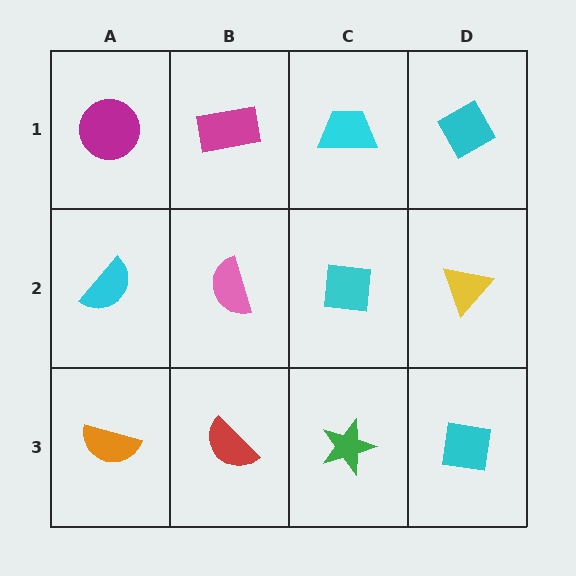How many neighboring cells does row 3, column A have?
2.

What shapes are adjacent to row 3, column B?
A pink semicircle (row 2, column B), an orange semicircle (row 3, column A), a green star (row 3, column C).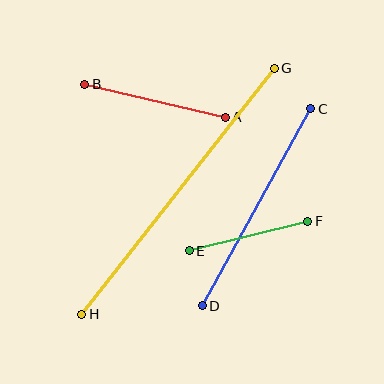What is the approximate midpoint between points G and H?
The midpoint is at approximately (178, 191) pixels.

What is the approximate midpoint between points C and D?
The midpoint is at approximately (257, 207) pixels.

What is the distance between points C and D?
The distance is approximately 225 pixels.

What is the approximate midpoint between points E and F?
The midpoint is at approximately (249, 236) pixels.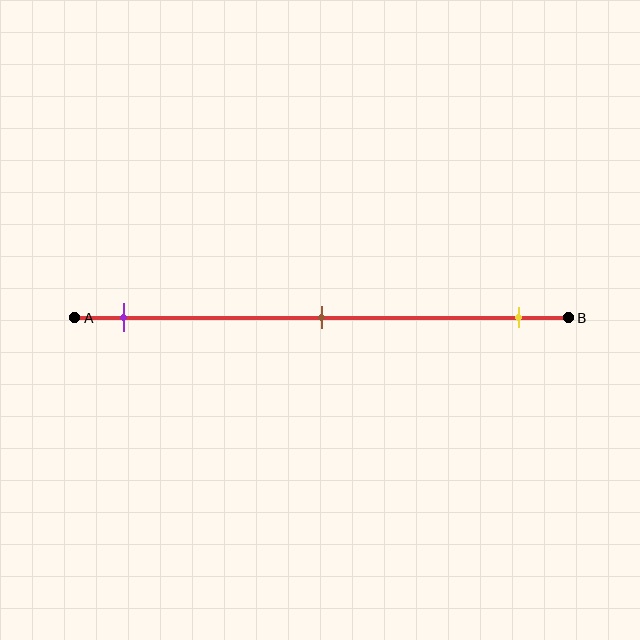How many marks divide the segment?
There are 3 marks dividing the segment.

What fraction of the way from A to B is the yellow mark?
The yellow mark is approximately 90% (0.9) of the way from A to B.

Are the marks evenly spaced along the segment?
Yes, the marks are approximately evenly spaced.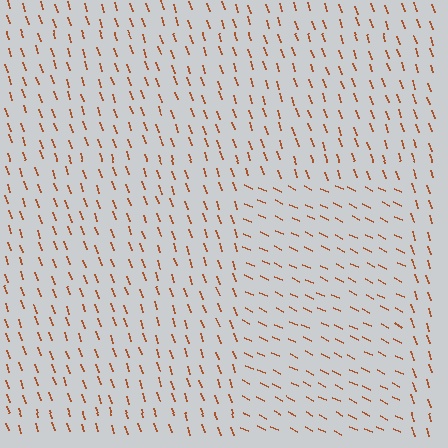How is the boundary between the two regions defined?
The boundary is defined purely by a change in line orientation (approximately 45 degrees difference). All lines are the same color and thickness.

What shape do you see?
I see a rectangle.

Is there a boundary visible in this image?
Yes, there is a texture boundary formed by a change in line orientation.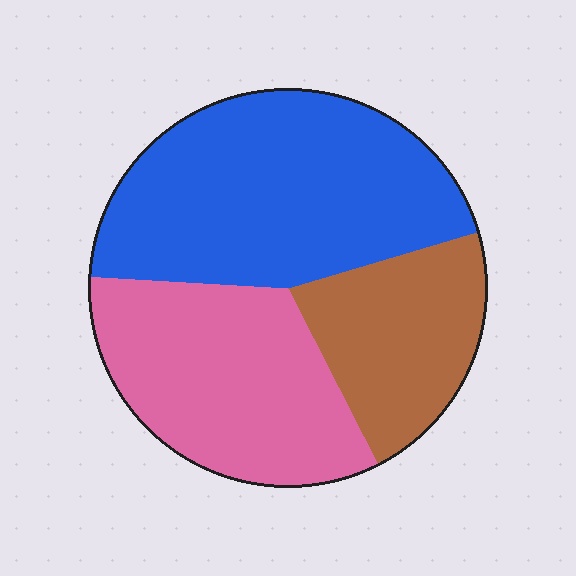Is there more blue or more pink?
Blue.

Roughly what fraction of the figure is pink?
Pink covers 33% of the figure.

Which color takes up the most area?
Blue, at roughly 45%.